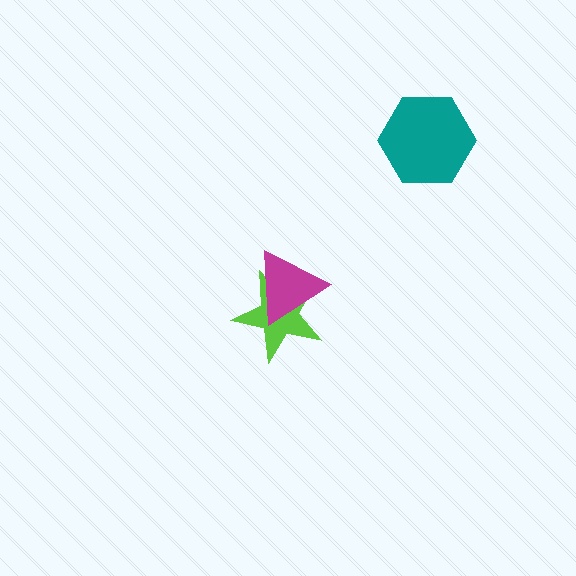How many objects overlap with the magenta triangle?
1 object overlaps with the magenta triangle.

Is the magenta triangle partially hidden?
No, no other shape covers it.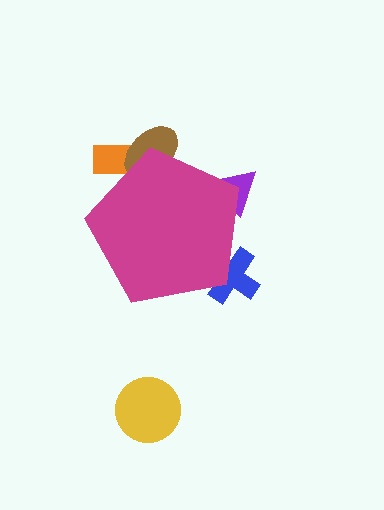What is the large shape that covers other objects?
A magenta pentagon.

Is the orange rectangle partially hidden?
Yes, the orange rectangle is partially hidden behind the magenta pentagon.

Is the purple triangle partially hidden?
Yes, the purple triangle is partially hidden behind the magenta pentagon.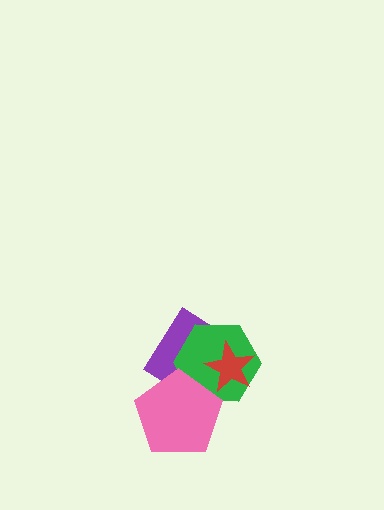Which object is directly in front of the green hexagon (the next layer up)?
The red star is directly in front of the green hexagon.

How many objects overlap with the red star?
2 objects overlap with the red star.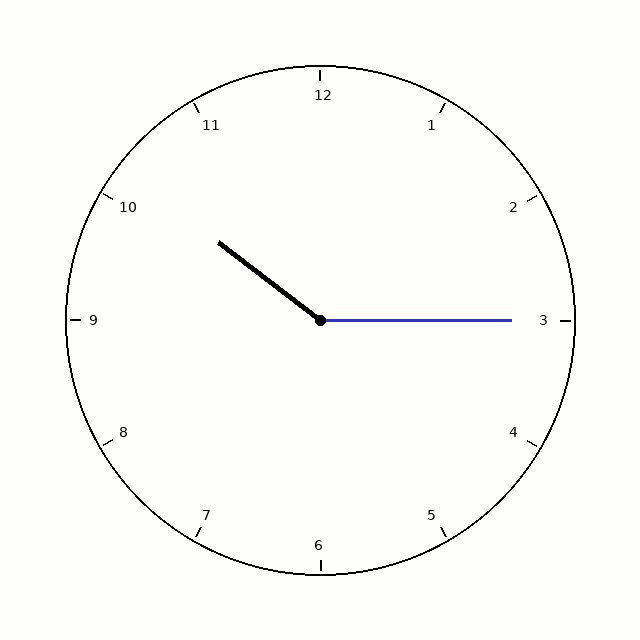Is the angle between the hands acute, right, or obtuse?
It is obtuse.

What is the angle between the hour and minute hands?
Approximately 142 degrees.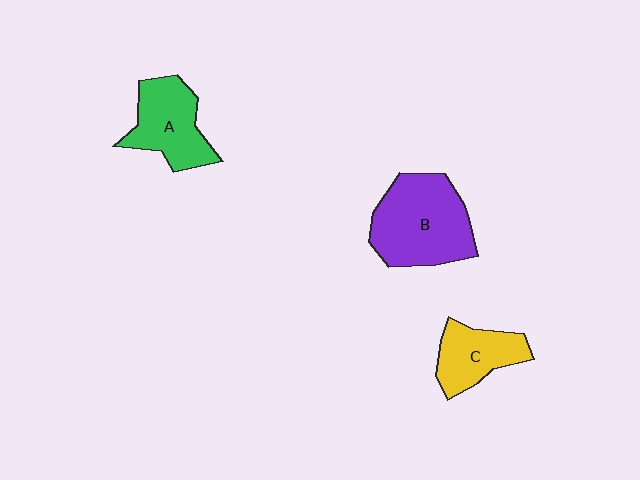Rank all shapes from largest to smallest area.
From largest to smallest: B (purple), A (green), C (yellow).